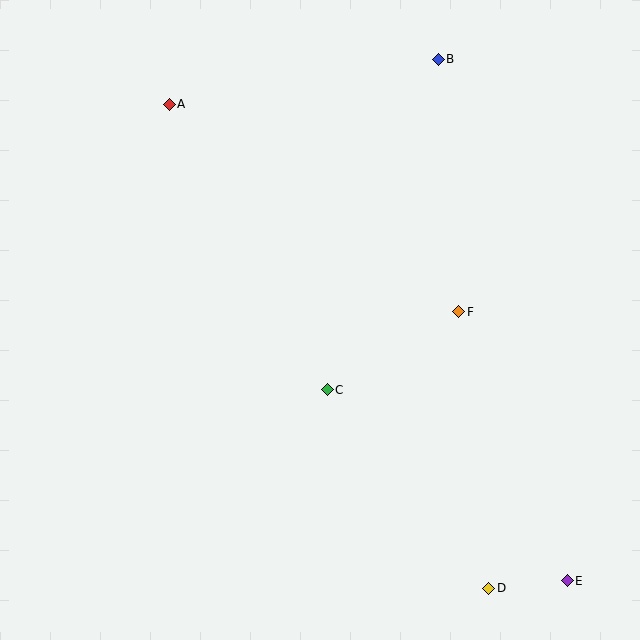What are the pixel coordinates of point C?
Point C is at (327, 390).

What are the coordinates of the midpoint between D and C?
The midpoint between D and C is at (408, 489).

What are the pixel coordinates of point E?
Point E is at (567, 581).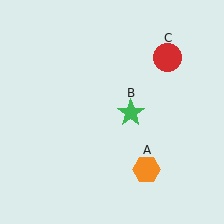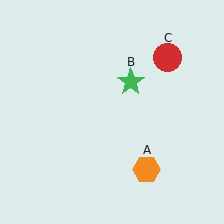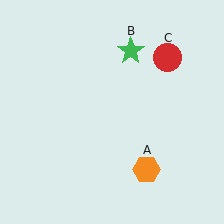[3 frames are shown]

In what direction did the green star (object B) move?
The green star (object B) moved up.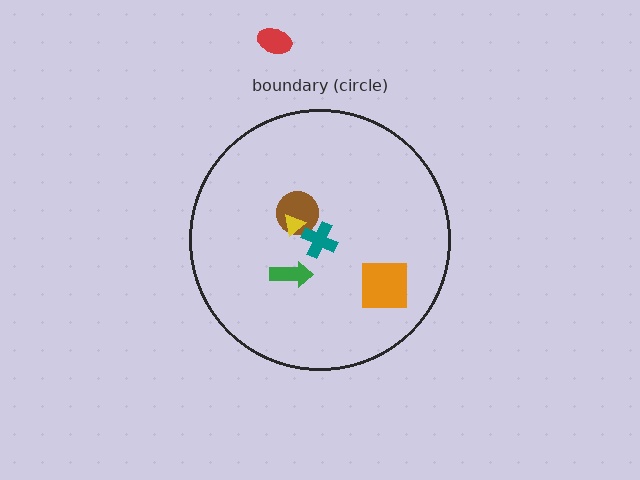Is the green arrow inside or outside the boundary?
Inside.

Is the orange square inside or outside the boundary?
Inside.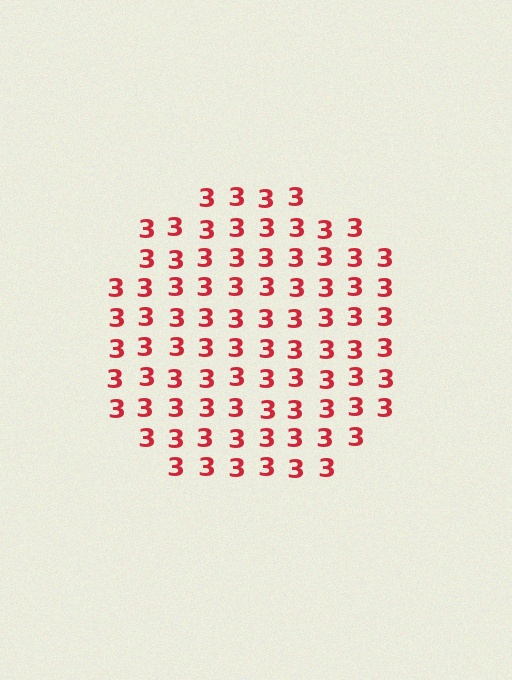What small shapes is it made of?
It is made of small digit 3's.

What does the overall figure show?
The overall figure shows a circle.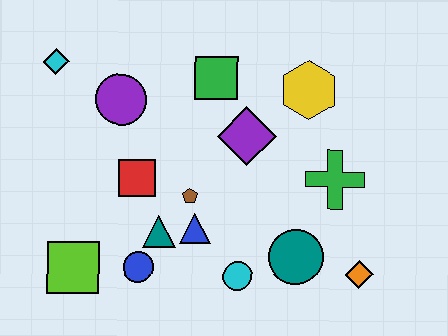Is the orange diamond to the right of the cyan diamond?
Yes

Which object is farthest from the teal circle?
The cyan diamond is farthest from the teal circle.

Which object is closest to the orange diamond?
The teal circle is closest to the orange diamond.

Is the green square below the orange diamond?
No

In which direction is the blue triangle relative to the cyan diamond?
The blue triangle is below the cyan diamond.